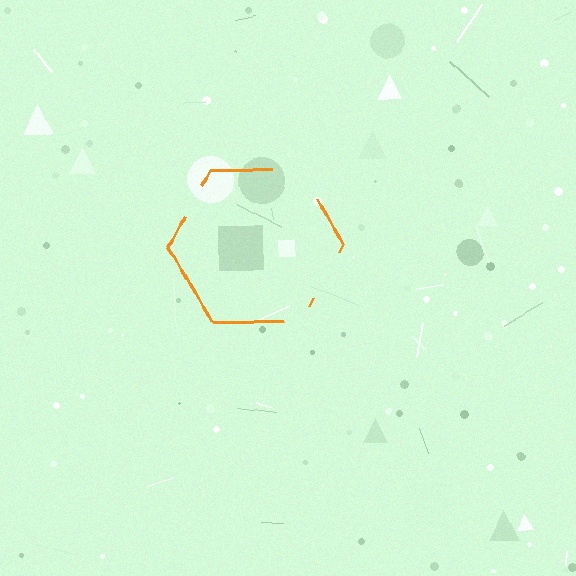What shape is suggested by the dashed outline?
The dashed outline suggests a hexagon.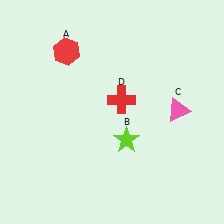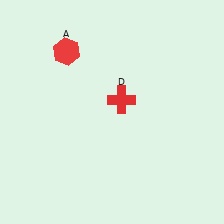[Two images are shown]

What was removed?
The lime star (B), the pink triangle (C) were removed in Image 2.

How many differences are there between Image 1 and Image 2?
There are 2 differences between the two images.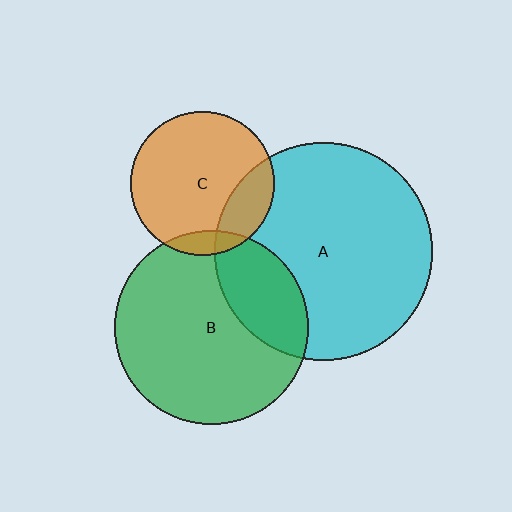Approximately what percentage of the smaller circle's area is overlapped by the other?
Approximately 25%.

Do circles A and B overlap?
Yes.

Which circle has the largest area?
Circle A (cyan).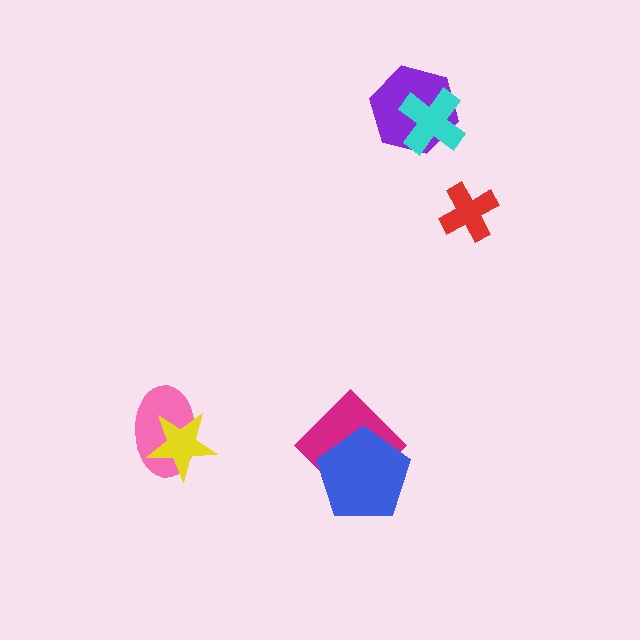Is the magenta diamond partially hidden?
Yes, it is partially covered by another shape.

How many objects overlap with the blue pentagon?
1 object overlaps with the blue pentagon.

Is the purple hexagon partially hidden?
Yes, it is partially covered by another shape.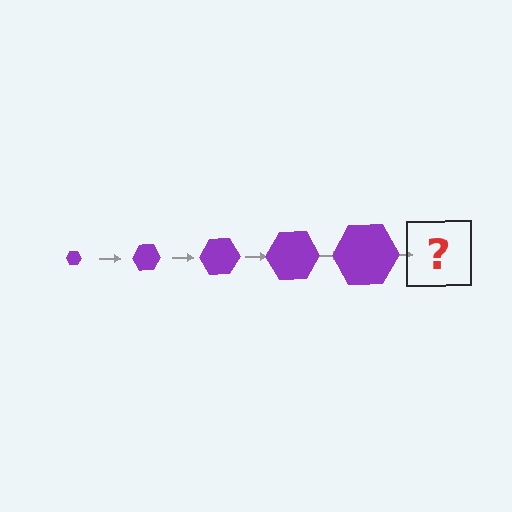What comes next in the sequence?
The next element should be a purple hexagon, larger than the previous one.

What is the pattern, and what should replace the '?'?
The pattern is that the hexagon gets progressively larger each step. The '?' should be a purple hexagon, larger than the previous one.